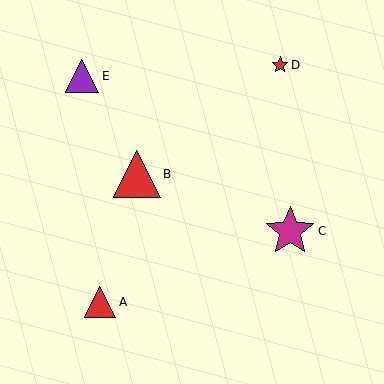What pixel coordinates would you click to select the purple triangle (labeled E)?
Click at (82, 76) to select the purple triangle E.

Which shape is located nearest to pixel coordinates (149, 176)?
The red triangle (labeled B) at (137, 174) is nearest to that location.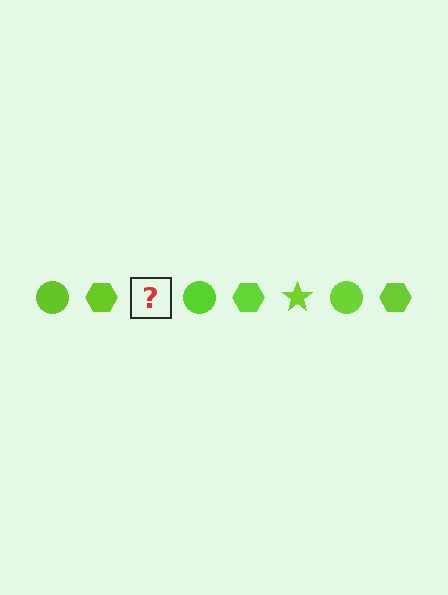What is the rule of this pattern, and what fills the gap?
The rule is that the pattern cycles through circle, hexagon, star shapes in lime. The gap should be filled with a lime star.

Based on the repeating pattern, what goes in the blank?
The blank should be a lime star.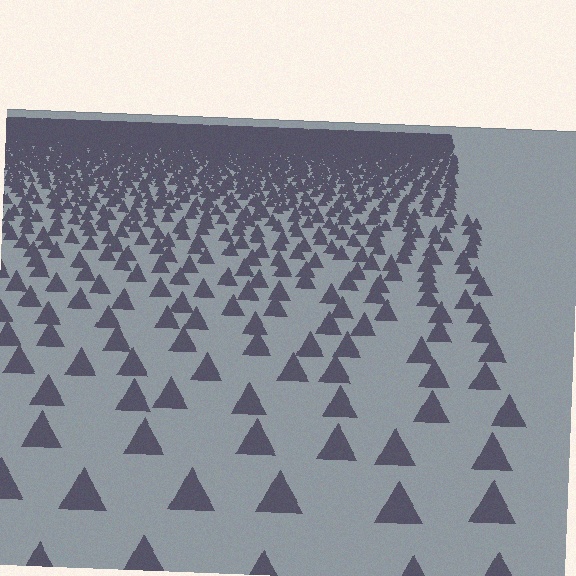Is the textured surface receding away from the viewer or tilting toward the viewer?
The surface is receding away from the viewer. Texture elements get smaller and denser toward the top.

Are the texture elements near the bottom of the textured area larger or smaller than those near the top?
Larger. Near the bottom, elements are closer to the viewer and appear at a bigger on-screen size.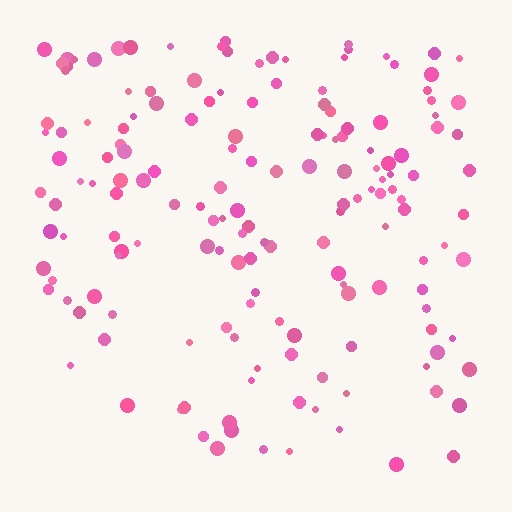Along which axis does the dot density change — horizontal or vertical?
Vertical.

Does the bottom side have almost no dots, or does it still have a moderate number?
Still a moderate number, just noticeably fewer than the top.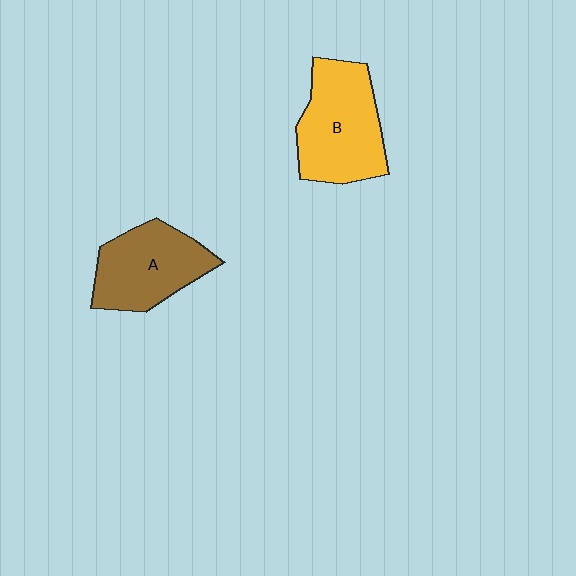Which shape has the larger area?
Shape B (yellow).